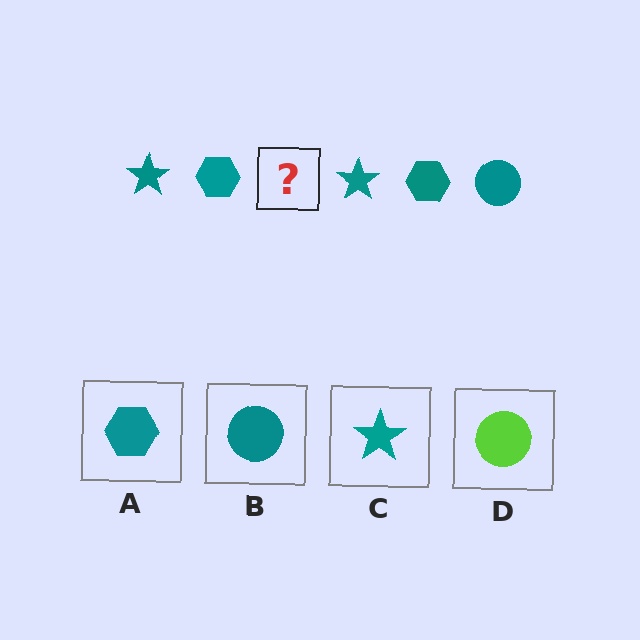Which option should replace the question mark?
Option B.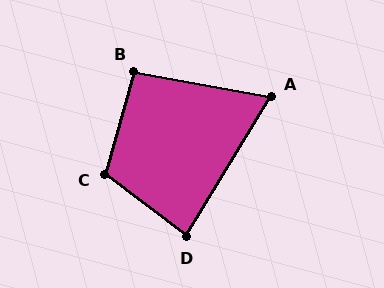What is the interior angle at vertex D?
Approximately 84 degrees (acute).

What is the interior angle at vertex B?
Approximately 96 degrees (obtuse).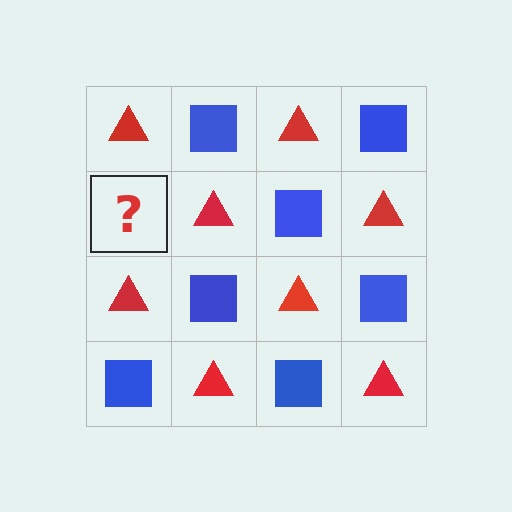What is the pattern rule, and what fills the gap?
The rule is that it alternates red triangle and blue square in a checkerboard pattern. The gap should be filled with a blue square.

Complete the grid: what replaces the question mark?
The question mark should be replaced with a blue square.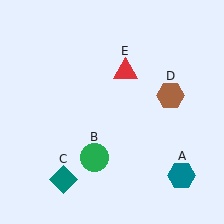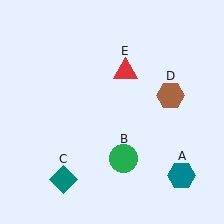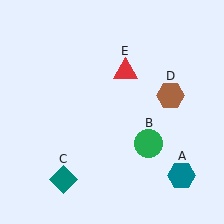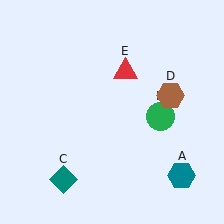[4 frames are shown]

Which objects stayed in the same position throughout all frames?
Teal hexagon (object A) and teal diamond (object C) and brown hexagon (object D) and red triangle (object E) remained stationary.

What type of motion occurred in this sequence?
The green circle (object B) rotated counterclockwise around the center of the scene.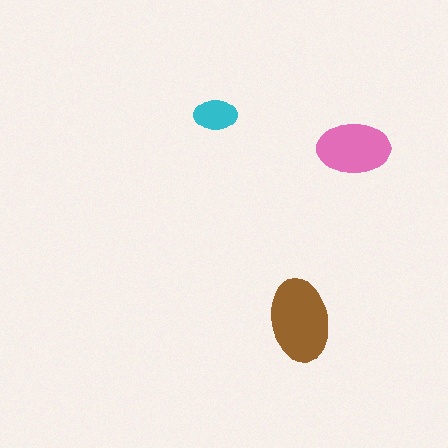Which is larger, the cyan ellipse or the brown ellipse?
The brown one.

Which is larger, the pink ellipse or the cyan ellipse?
The pink one.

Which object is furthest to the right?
The pink ellipse is rightmost.